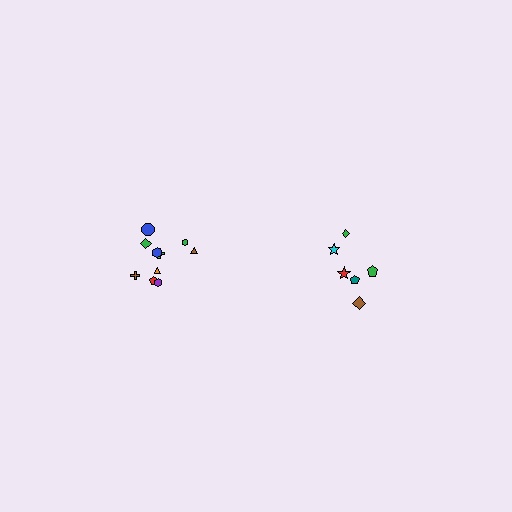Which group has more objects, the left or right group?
The left group.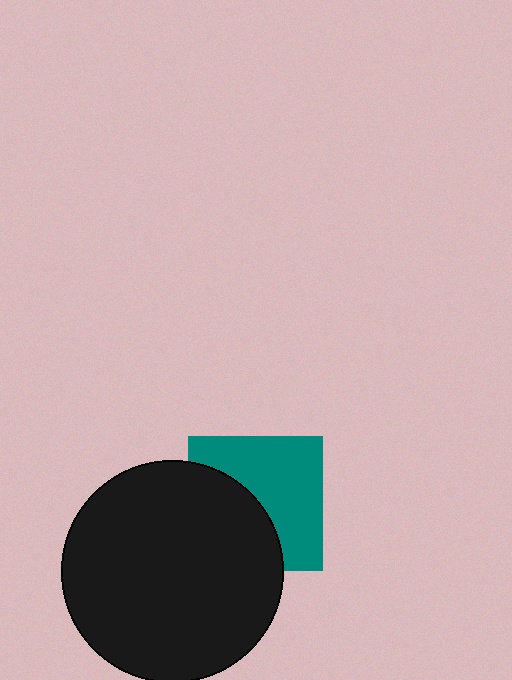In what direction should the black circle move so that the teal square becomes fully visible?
The black circle should move toward the lower-left. That is the shortest direction to clear the overlap and leave the teal square fully visible.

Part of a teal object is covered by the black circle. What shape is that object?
It is a square.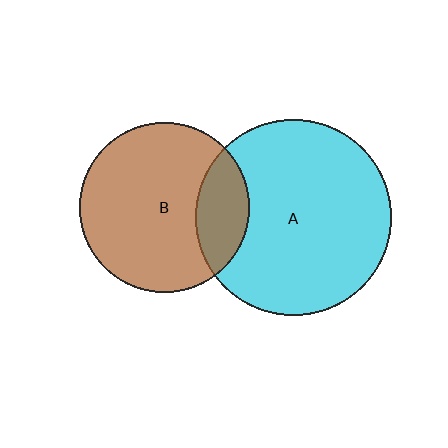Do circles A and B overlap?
Yes.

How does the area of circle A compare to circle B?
Approximately 1.3 times.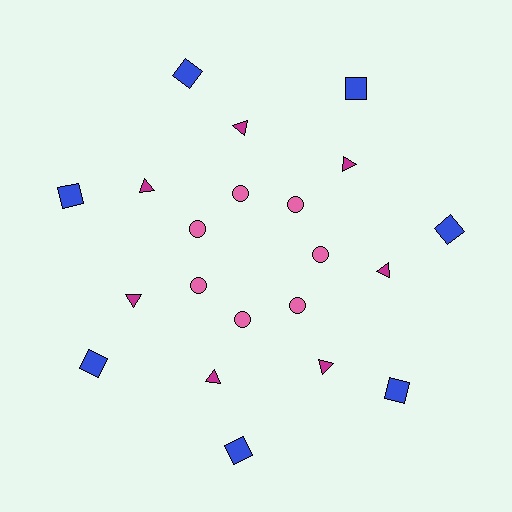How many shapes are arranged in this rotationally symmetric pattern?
There are 21 shapes, arranged in 7 groups of 3.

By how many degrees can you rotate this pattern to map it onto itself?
The pattern maps onto itself every 51 degrees of rotation.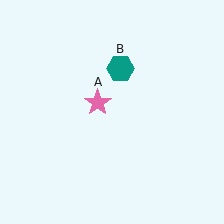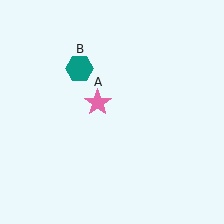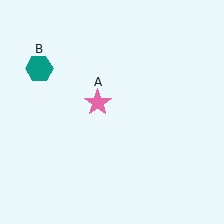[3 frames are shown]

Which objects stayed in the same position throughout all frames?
Pink star (object A) remained stationary.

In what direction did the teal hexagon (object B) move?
The teal hexagon (object B) moved left.